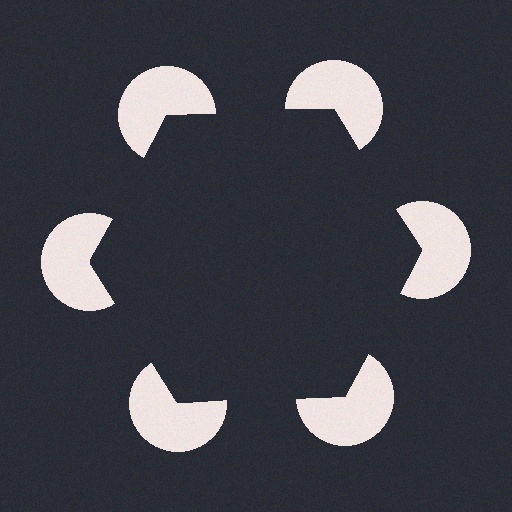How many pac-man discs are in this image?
There are 6 — one at each vertex of the illusory hexagon.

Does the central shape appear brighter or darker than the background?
It typically appears slightly darker than the background, even though no actual brightness change is drawn.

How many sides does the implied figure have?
6 sides.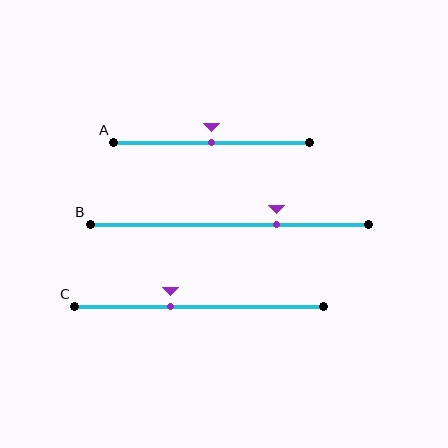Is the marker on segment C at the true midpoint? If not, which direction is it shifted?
No, the marker on segment C is shifted to the left by about 12% of the segment length.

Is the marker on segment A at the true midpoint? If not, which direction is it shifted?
Yes, the marker on segment A is at the true midpoint.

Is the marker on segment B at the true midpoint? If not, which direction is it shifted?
No, the marker on segment B is shifted to the right by about 17% of the segment length.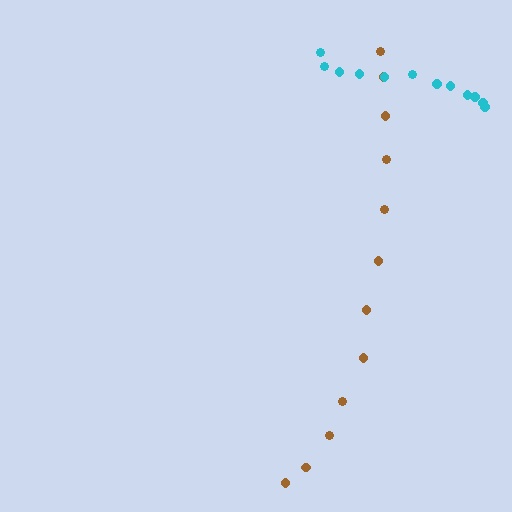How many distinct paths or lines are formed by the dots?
There are 2 distinct paths.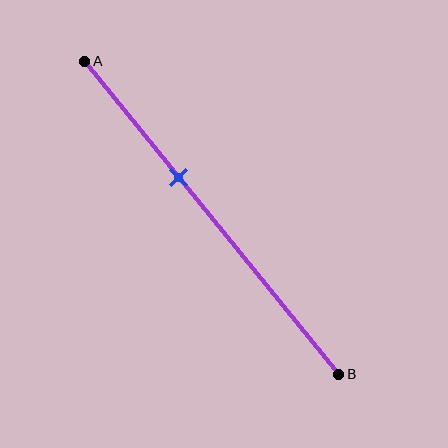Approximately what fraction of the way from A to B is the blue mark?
The blue mark is approximately 35% of the way from A to B.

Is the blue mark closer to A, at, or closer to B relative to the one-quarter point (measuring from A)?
The blue mark is closer to point B than the one-quarter point of segment AB.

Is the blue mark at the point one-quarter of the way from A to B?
No, the mark is at about 35% from A, not at the 25% one-quarter point.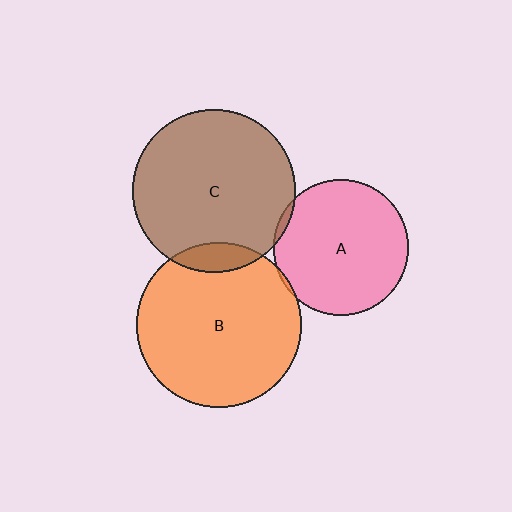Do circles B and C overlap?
Yes.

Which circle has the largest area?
Circle B (orange).